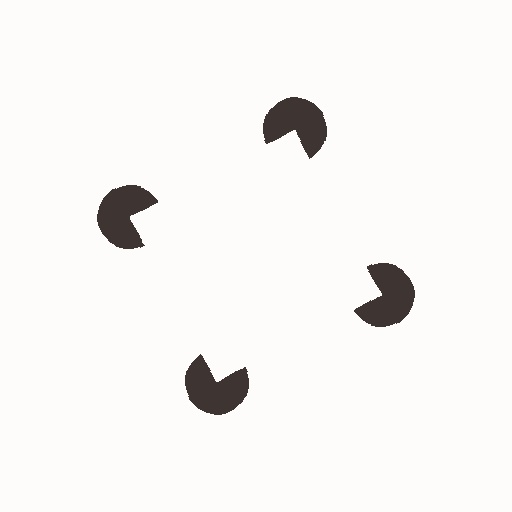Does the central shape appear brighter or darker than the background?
It typically appears slightly brighter than the background, even though no actual brightness change is drawn.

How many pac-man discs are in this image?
There are 4 — one at each vertex of the illusory square.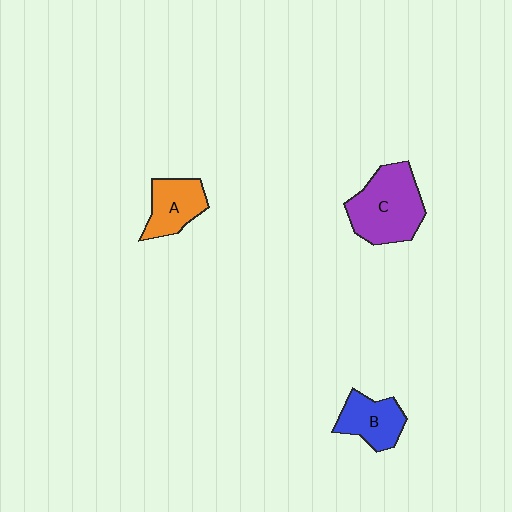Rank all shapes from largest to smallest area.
From largest to smallest: C (purple), B (blue), A (orange).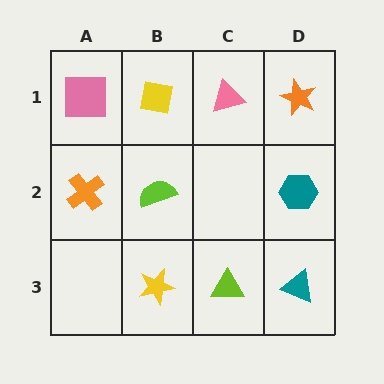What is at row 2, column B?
A lime semicircle.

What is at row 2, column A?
An orange cross.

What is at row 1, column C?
A pink triangle.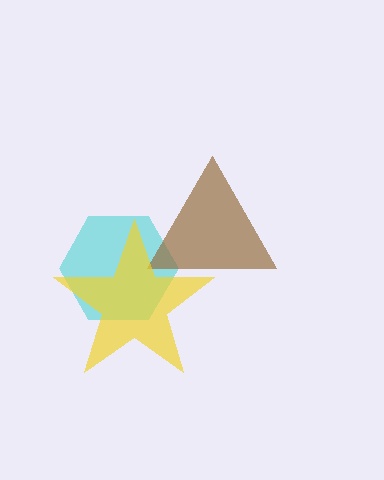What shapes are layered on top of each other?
The layered shapes are: a cyan hexagon, a brown triangle, a yellow star.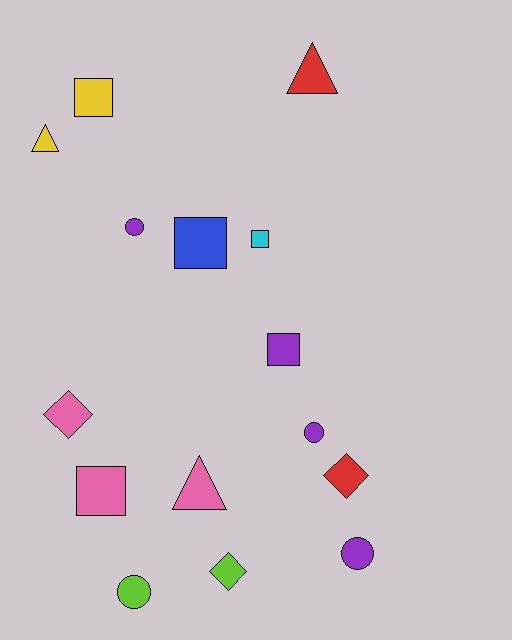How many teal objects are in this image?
There are no teal objects.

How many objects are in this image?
There are 15 objects.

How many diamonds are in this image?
There are 3 diamonds.